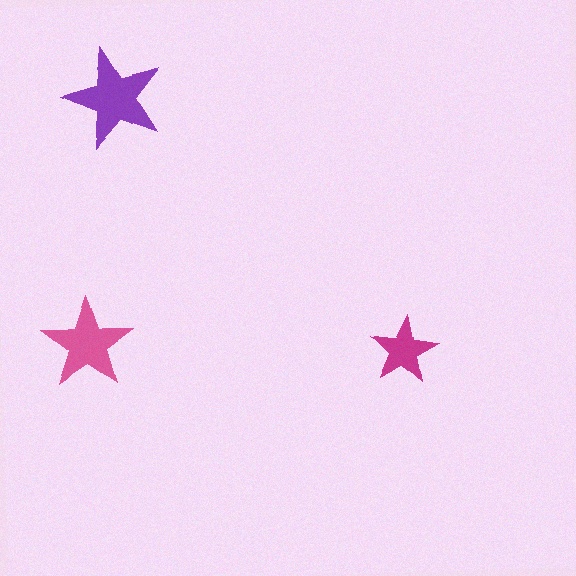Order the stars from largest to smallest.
the purple one, the pink one, the magenta one.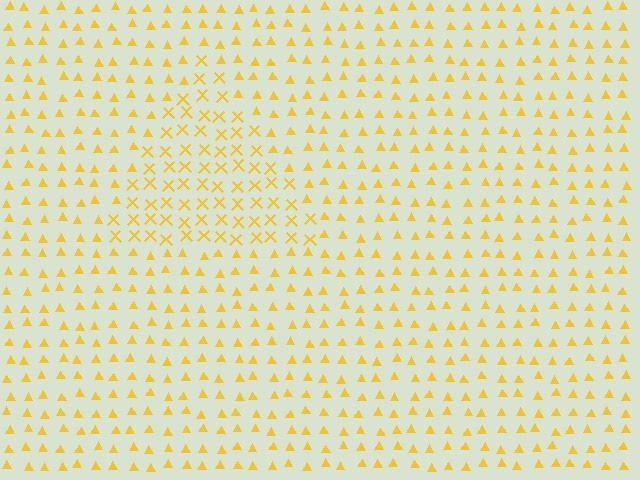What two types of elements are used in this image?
The image uses X marks inside the triangle region and triangles outside it.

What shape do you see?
I see a triangle.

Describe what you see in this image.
The image is filled with small yellow elements arranged in a uniform grid. A triangle-shaped region contains X marks, while the surrounding area contains triangles. The boundary is defined purely by the change in element shape.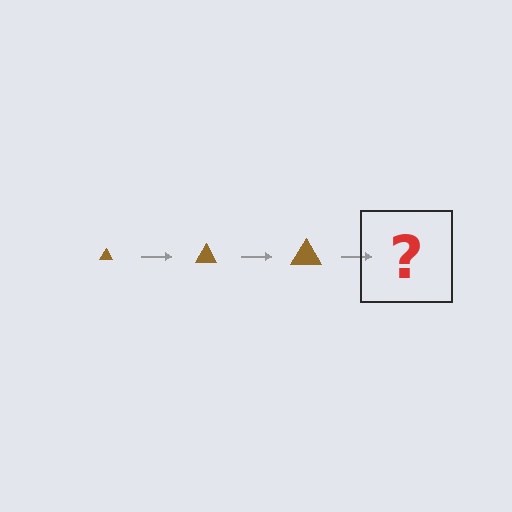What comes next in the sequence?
The next element should be a brown triangle, larger than the previous one.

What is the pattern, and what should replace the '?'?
The pattern is that the triangle gets progressively larger each step. The '?' should be a brown triangle, larger than the previous one.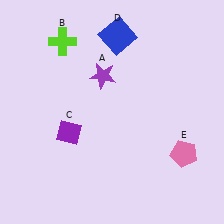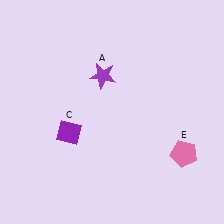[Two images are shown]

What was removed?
The blue square (D), the lime cross (B) were removed in Image 2.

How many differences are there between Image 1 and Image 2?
There are 2 differences between the two images.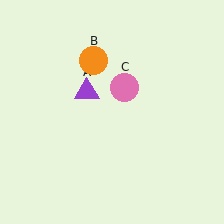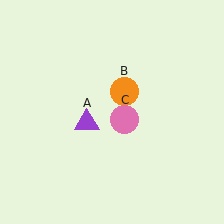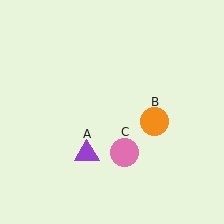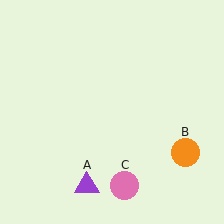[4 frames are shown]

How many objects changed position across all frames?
3 objects changed position: purple triangle (object A), orange circle (object B), pink circle (object C).